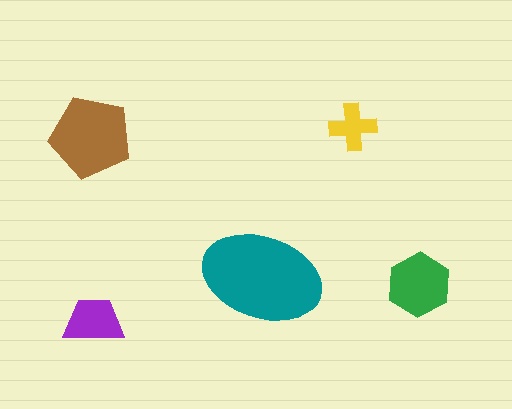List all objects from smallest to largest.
The yellow cross, the purple trapezoid, the green hexagon, the brown pentagon, the teal ellipse.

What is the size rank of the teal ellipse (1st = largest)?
1st.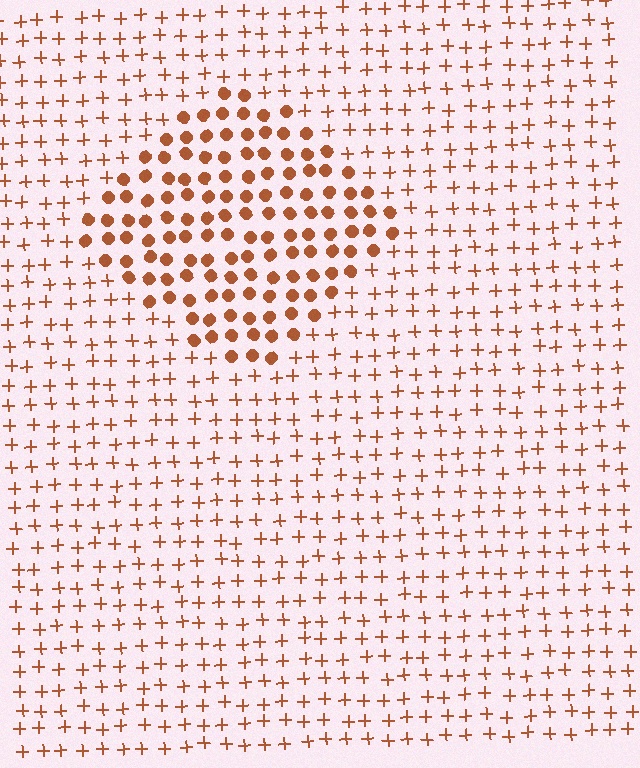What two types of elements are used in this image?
The image uses circles inside the diamond region and plus signs outside it.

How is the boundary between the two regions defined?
The boundary is defined by a change in element shape: circles inside vs. plus signs outside. All elements share the same color and spacing.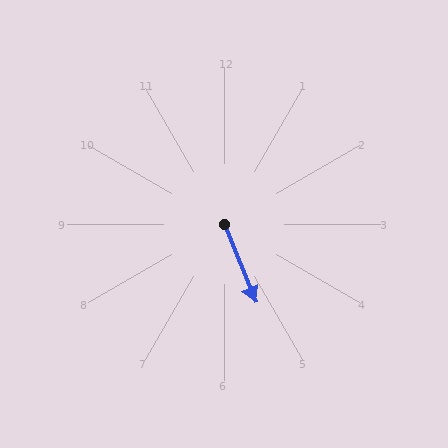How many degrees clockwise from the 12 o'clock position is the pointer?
Approximately 158 degrees.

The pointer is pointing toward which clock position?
Roughly 5 o'clock.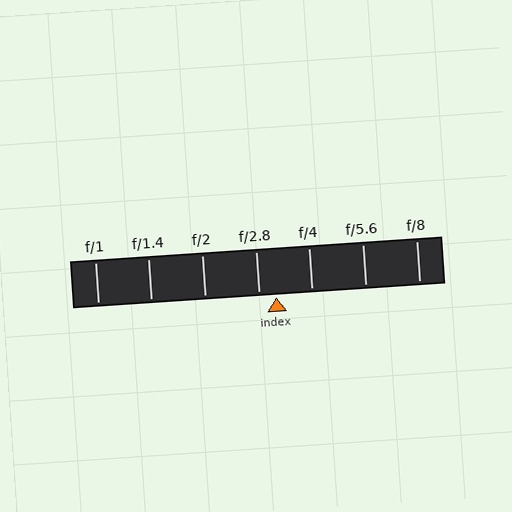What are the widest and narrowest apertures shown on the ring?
The widest aperture shown is f/1 and the narrowest is f/8.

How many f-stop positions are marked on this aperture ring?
There are 7 f-stop positions marked.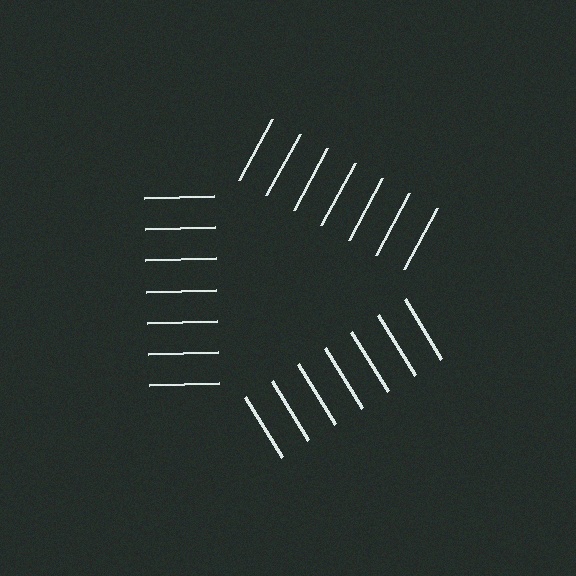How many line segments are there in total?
21 — 7 along each of the 3 edges.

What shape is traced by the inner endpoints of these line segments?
An illusory triangle — the line segments terminate on its edges but no continuous stroke is drawn.